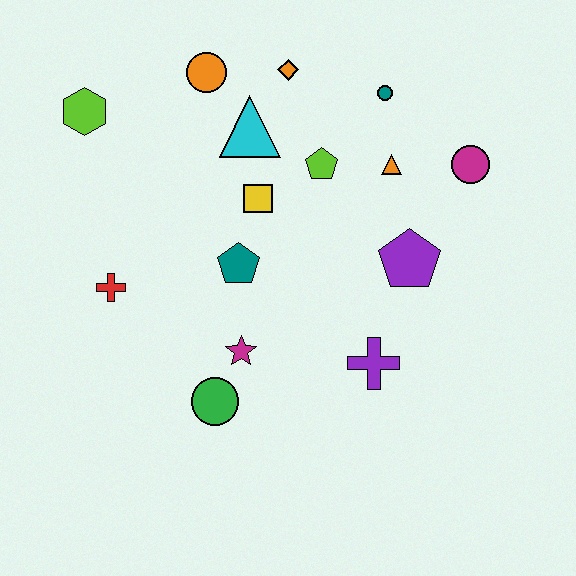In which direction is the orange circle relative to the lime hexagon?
The orange circle is to the right of the lime hexagon.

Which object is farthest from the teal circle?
The green circle is farthest from the teal circle.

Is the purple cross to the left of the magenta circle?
Yes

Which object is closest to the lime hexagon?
The orange circle is closest to the lime hexagon.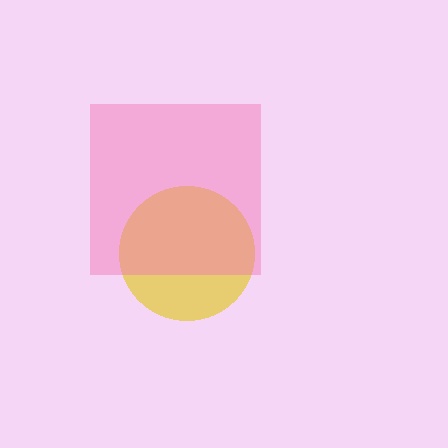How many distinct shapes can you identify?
There are 2 distinct shapes: a yellow circle, a pink square.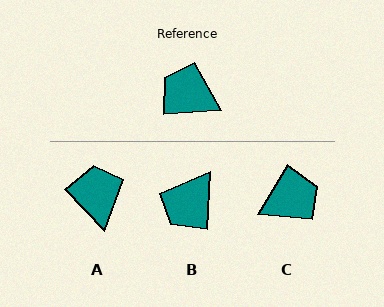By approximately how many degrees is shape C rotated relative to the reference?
Approximately 125 degrees clockwise.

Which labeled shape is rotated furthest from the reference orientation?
C, about 125 degrees away.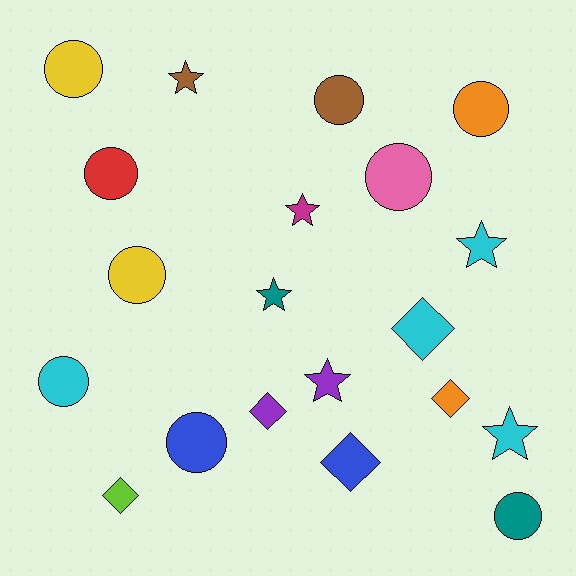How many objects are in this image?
There are 20 objects.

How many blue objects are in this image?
There are 2 blue objects.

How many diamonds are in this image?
There are 5 diamonds.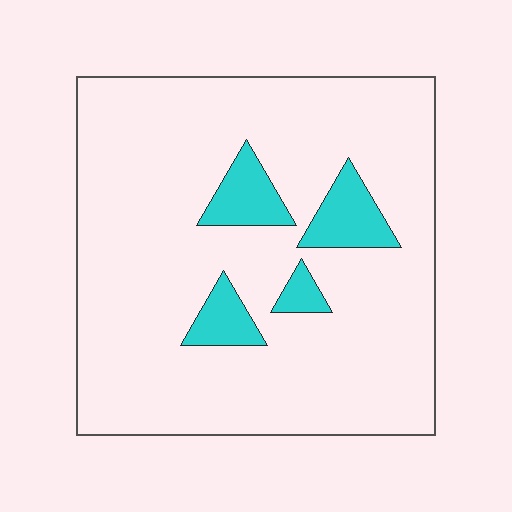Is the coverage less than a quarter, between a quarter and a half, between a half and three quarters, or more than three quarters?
Less than a quarter.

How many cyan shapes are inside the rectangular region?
4.